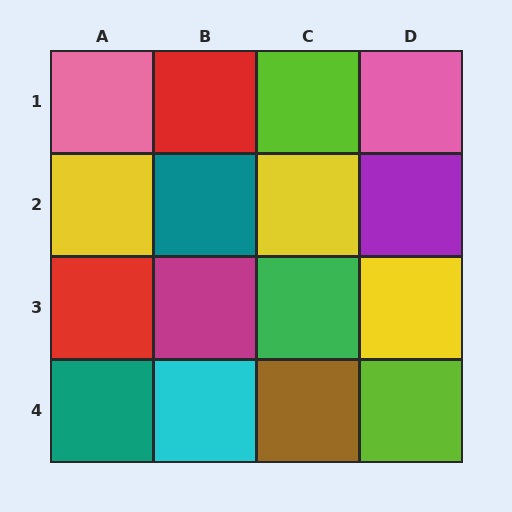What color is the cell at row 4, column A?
Teal.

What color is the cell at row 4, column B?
Cyan.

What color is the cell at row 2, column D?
Purple.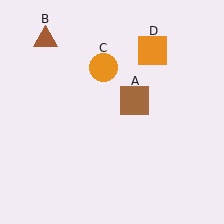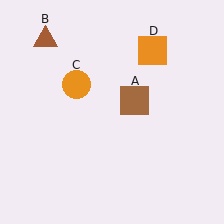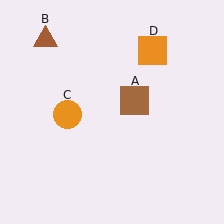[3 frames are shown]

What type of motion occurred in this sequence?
The orange circle (object C) rotated counterclockwise around the center of the scene.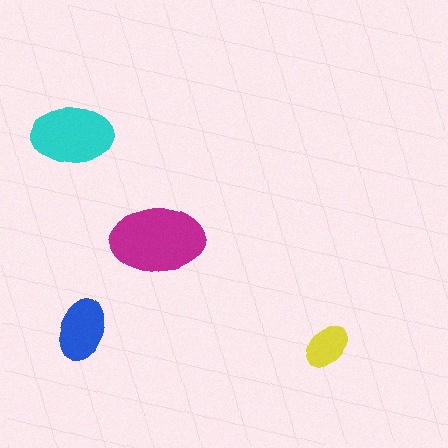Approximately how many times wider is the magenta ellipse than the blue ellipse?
About 1.5 times wider.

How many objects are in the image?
There are 4 objects in the image.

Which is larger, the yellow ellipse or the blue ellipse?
The blue one.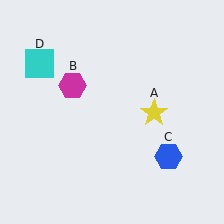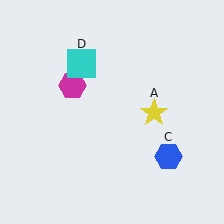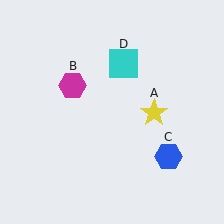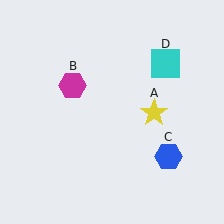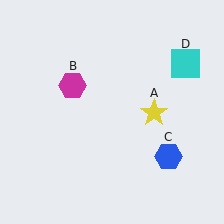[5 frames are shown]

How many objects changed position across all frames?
1 object changed position: cyan square (object D).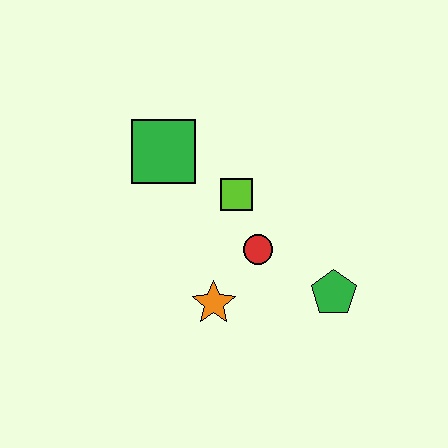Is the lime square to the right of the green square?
Yes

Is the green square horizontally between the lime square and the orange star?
No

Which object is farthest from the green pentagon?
The green square is farthest from the green pentagon.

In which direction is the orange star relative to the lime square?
The orange star is below the lime square.